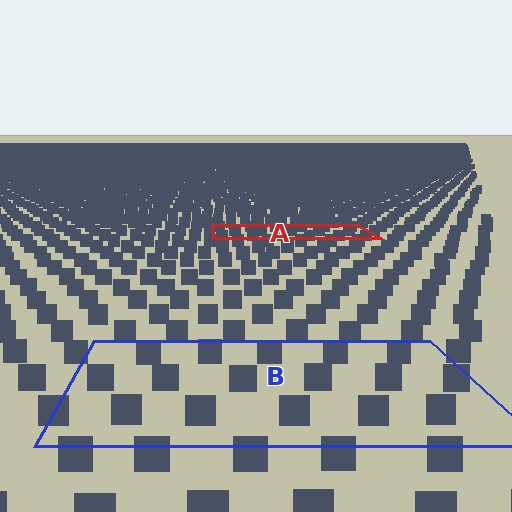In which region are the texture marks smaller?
The texture marks are smaller in region A, because it is farther away.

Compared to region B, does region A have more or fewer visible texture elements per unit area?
Region A has more texture elements per unit area — they are packed more densely because it is farther away.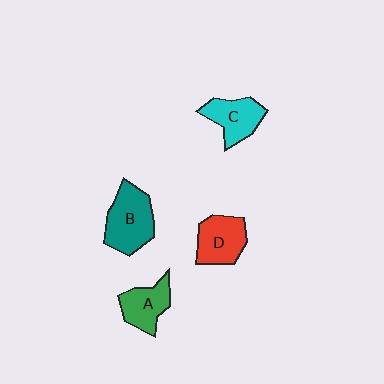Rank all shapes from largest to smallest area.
From largest to smallest: B (teal), D (red), C (cyan), A (green).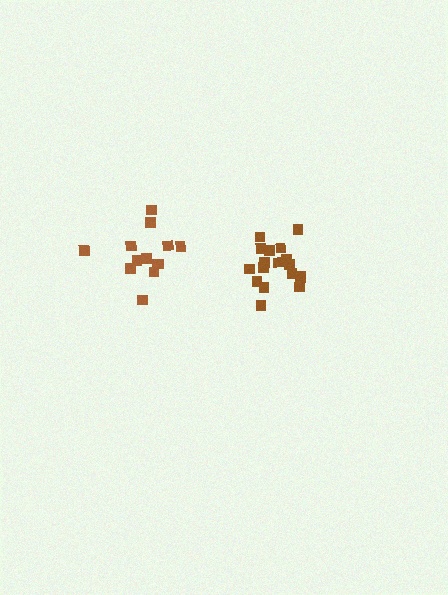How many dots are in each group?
Group 1: 18 dots, Group 2: 13 dots (31 total).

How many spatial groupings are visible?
There are 2 spatial groupings.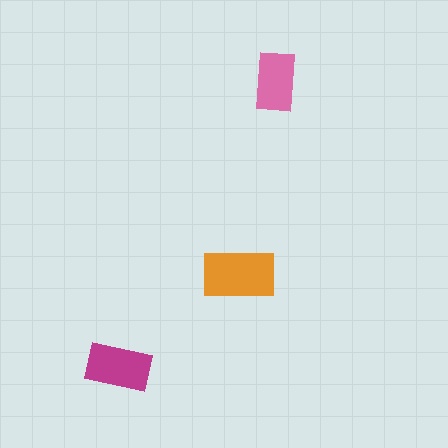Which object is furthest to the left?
The magenta rectangle is leftmost.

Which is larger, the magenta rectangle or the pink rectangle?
The magenta one.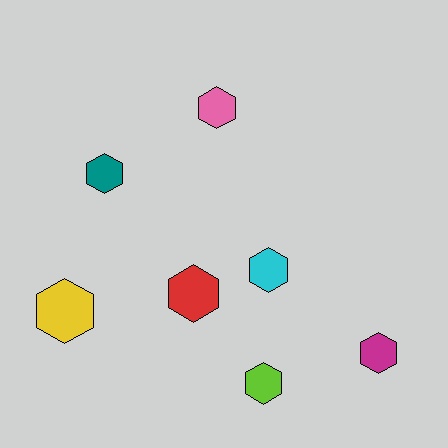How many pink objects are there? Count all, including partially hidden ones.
There is 1 pink object.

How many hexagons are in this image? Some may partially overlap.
There are 7 hexagons.